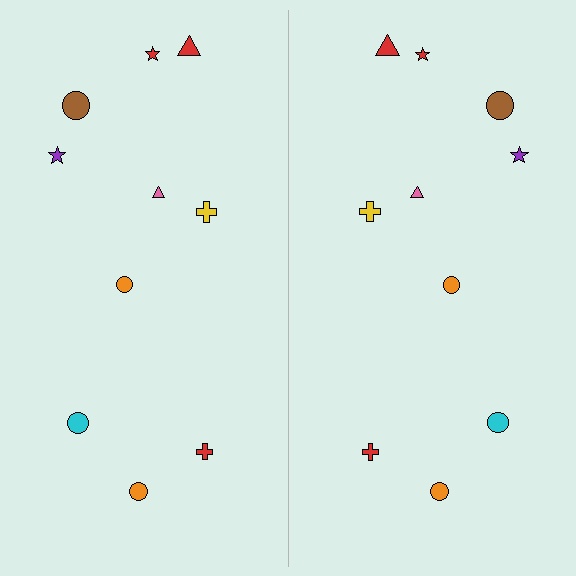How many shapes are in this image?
There are 20 shapes in this image.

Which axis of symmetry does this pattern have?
The pattern has a vertical axis of symmetry running through the center of the image.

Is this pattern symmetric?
Yes, this pattern has bilateral (reflection) symmetry.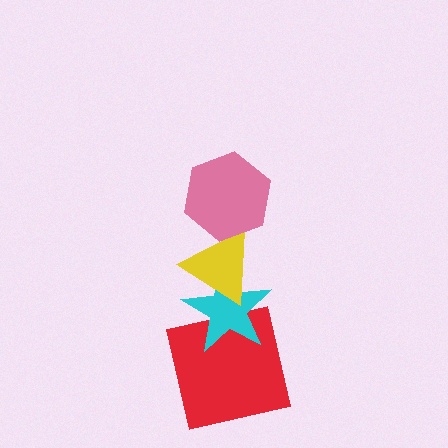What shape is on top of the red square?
The cyan star is on top of the red square.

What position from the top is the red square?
The red square is 4th from the top.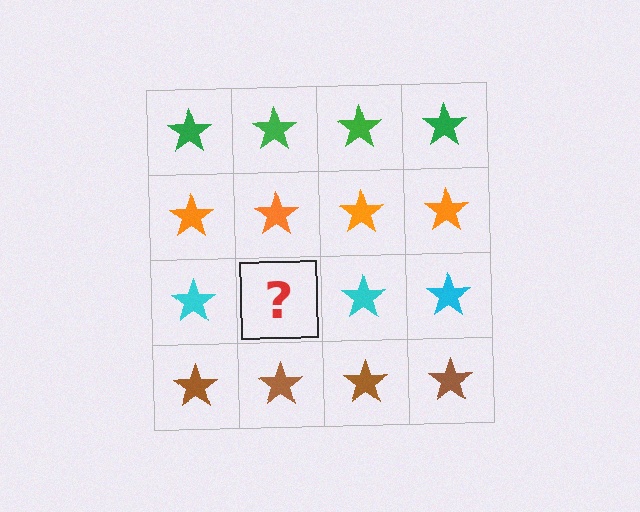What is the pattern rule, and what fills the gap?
The rule is that each row has a consistent color. The gap should be filled with a cyan star.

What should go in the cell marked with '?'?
The missing cell should contain a cyan star.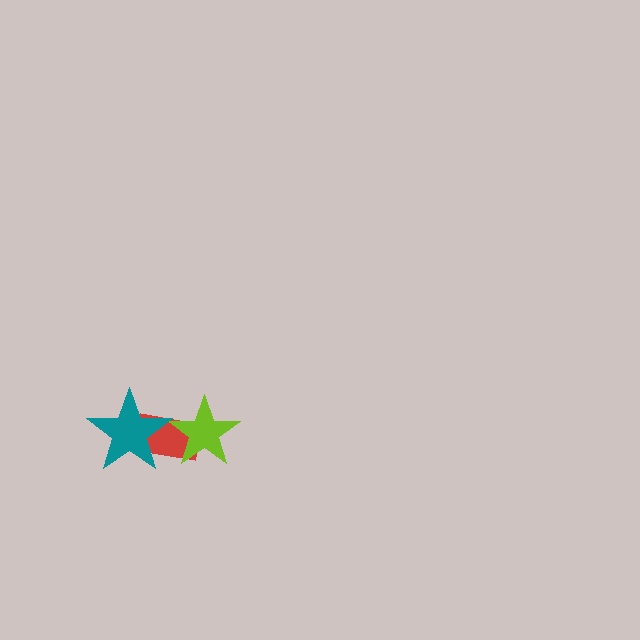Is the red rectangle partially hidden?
Yes, it is partially covered by another shape.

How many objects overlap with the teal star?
1 object overlaps with the teal star.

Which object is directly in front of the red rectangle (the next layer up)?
The lime star is directly in front of the red rectangle.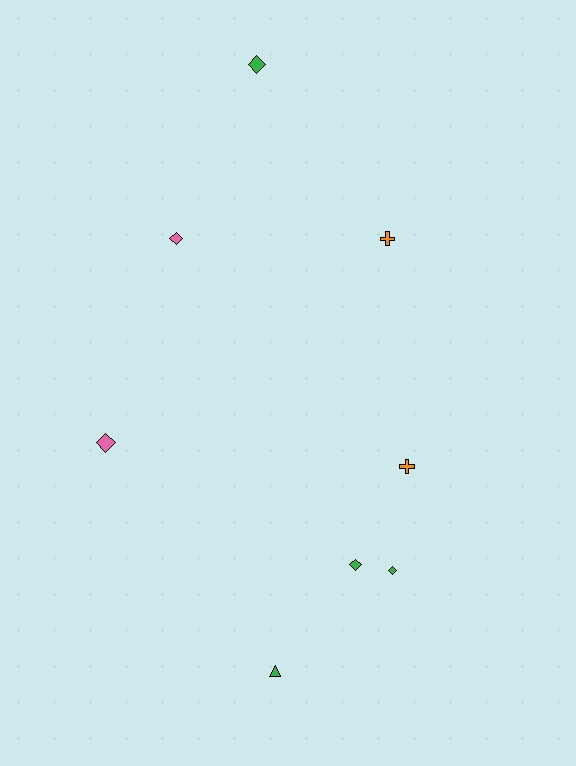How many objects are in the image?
There are 8 objects.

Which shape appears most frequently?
Diamond, with 5 objects.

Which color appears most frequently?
Green, with 4 objects.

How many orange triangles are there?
There are no orange triangles.